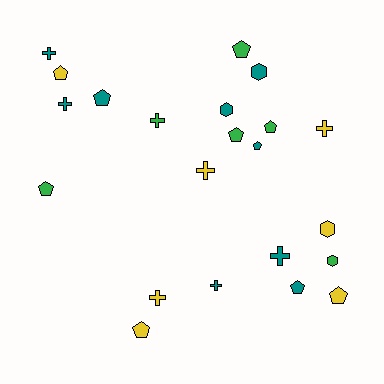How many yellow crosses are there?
There are 3 yellow crosses.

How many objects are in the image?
There are 22 objects.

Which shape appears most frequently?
Pentagon, with 10 objects.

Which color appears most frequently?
Teal, with 9 objects.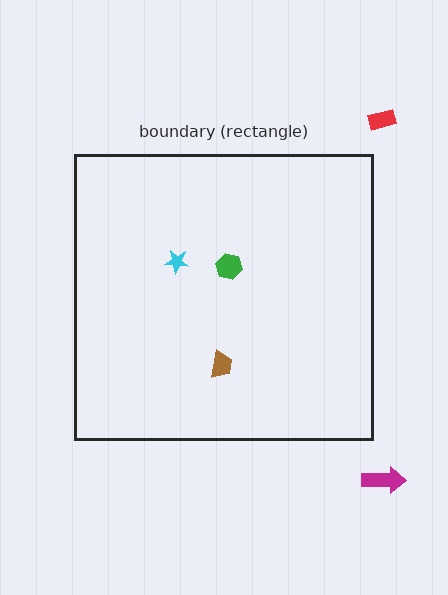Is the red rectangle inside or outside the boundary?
Outside.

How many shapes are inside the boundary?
3 inside, 2 outside.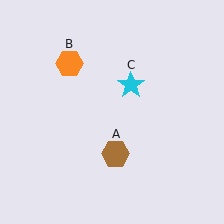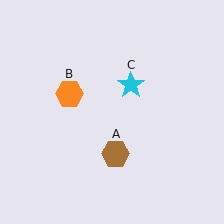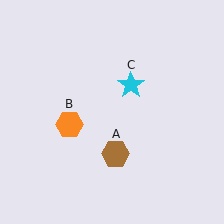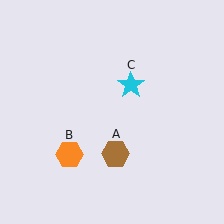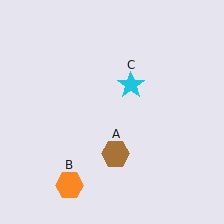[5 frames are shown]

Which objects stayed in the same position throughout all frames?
Brown hexagon (object A) and cyan star (object C) remained stationary.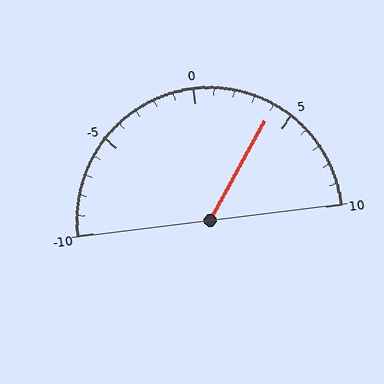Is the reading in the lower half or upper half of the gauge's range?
The reading is in the upper half of the range (-10 to 10).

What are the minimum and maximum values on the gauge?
The gauge ranges from -10 to 10.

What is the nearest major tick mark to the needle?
The nearest major tick mark is 5.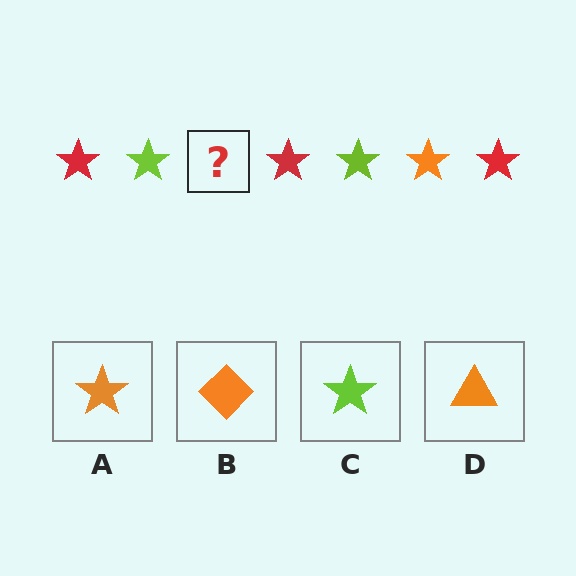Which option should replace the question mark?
Option A.